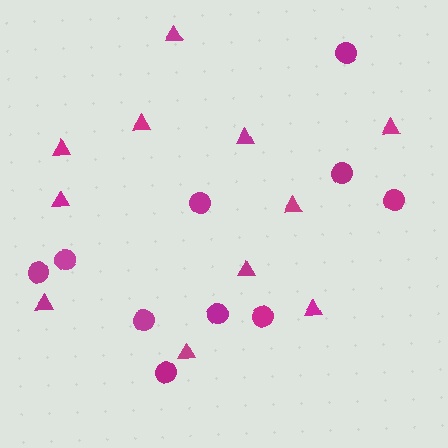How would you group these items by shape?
There are 2 groups: one group of triangles (11) and one group of circles (10).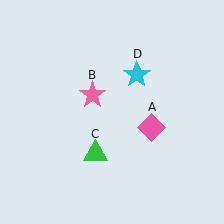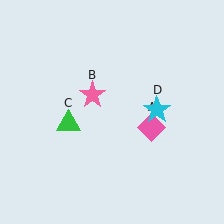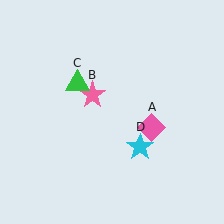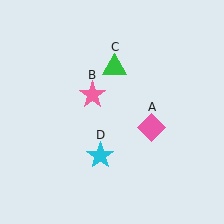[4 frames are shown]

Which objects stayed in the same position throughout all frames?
Pink diamond (object A) and pink star (object B) remained stationary.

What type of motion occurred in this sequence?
The green triangle (object C), cyan star (object D) rotated clockwise around the center of the scene.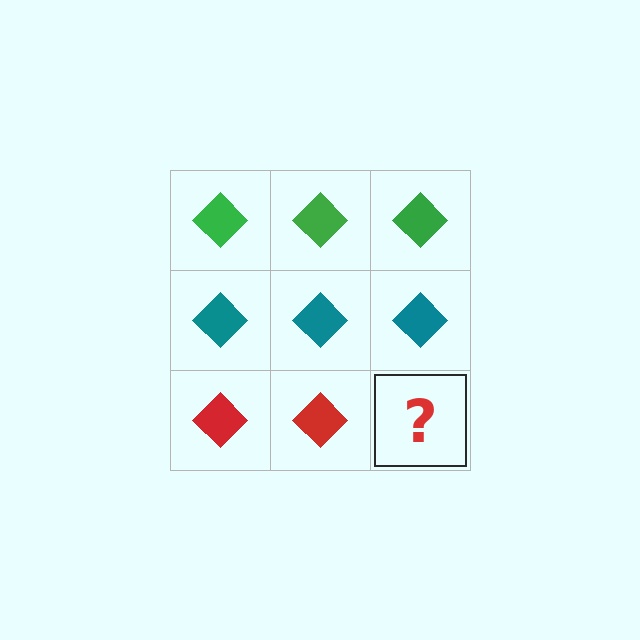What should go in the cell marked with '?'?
The missing cell should contain a red diamond.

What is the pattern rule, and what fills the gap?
The rule is that each row has a consistent color. The gap should be filled with a red diamond.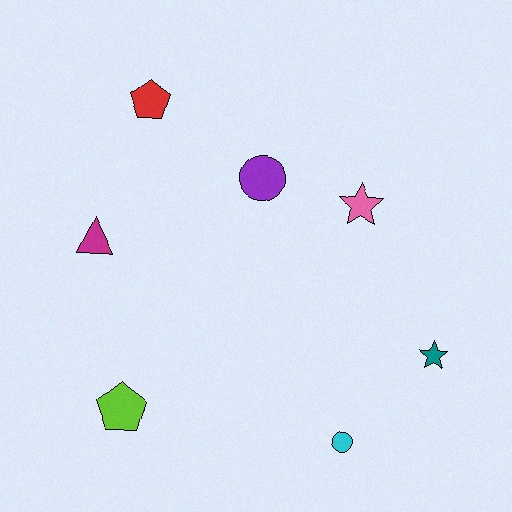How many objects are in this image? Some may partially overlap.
There are 7 objects.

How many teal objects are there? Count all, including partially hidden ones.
There is 1 teal object.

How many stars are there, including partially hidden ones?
There are 2 stars.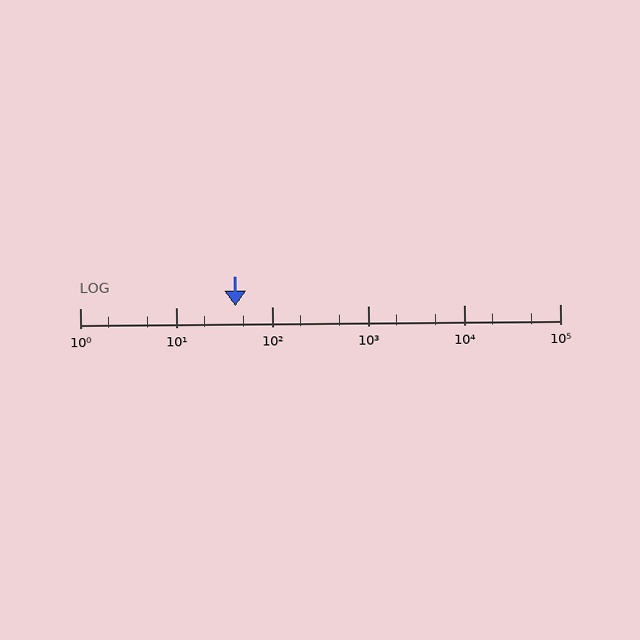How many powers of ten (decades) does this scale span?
The scale spans 5 decades, from 1 to 100000.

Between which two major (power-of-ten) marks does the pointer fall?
The pointer is between 10 and 100.